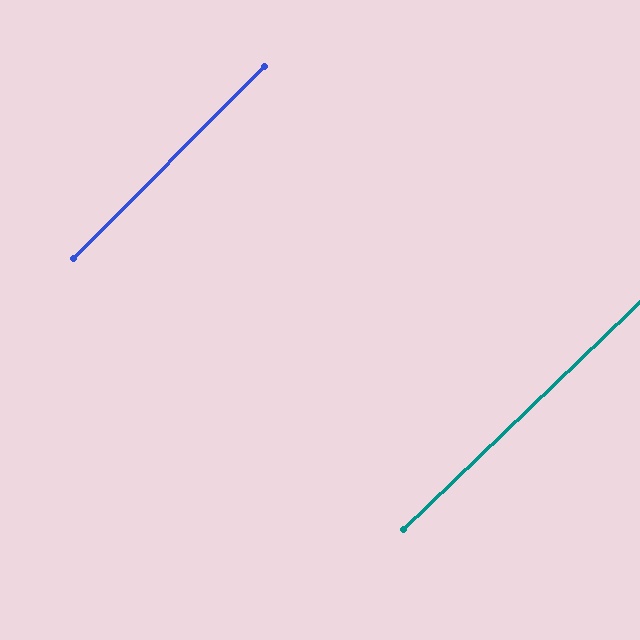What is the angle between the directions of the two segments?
Approximately 1 degree.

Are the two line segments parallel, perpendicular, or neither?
Parallel — their directions differ by only 1.2°.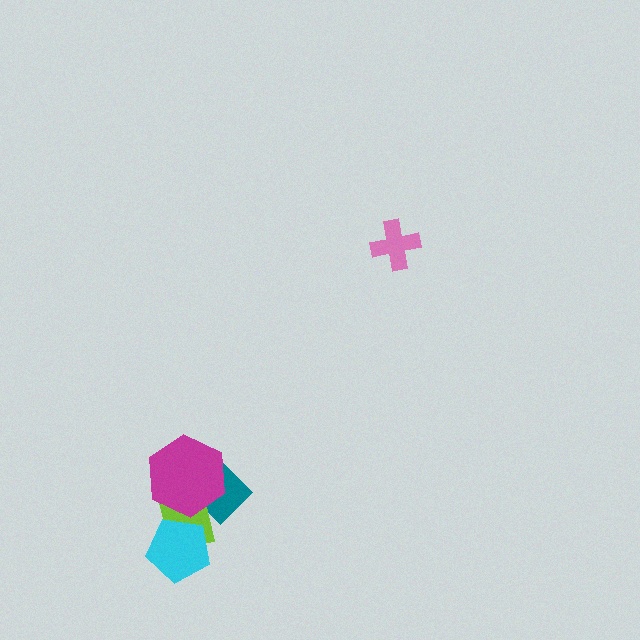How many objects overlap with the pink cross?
0 objects overlap with the pink cross.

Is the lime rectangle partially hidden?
Yes, it is partially covered by another shape.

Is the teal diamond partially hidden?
Yes, it is partially covered by another shape.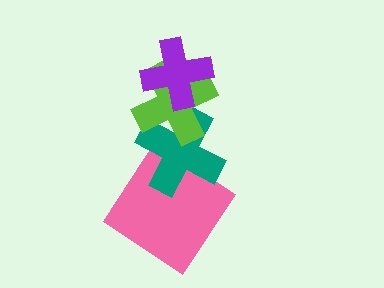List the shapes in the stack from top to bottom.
From top to bottom: the purple cross, the lime cross, the teal cross, the pink diamond.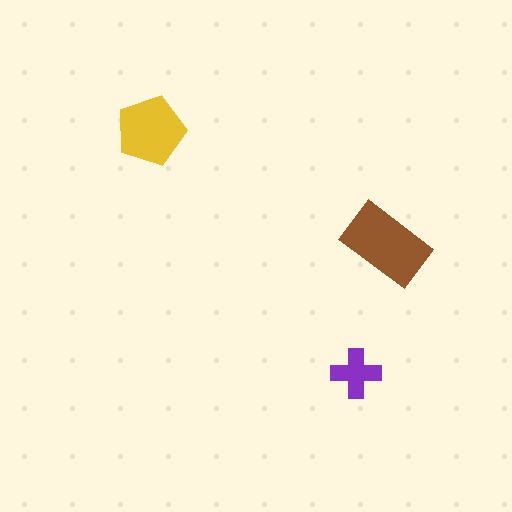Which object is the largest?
The brown rectangle.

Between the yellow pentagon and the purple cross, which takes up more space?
The yellow pentagon.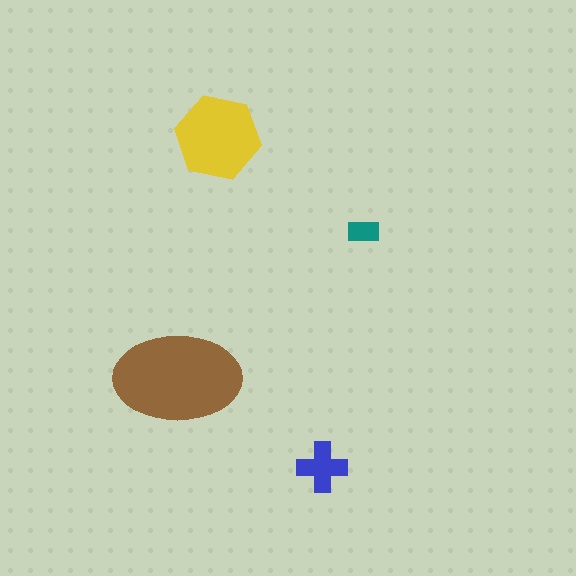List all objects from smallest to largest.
The teal rectangle, the blue cross, the yellow hexagon, the brown ellipse.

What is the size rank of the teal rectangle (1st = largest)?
4th.